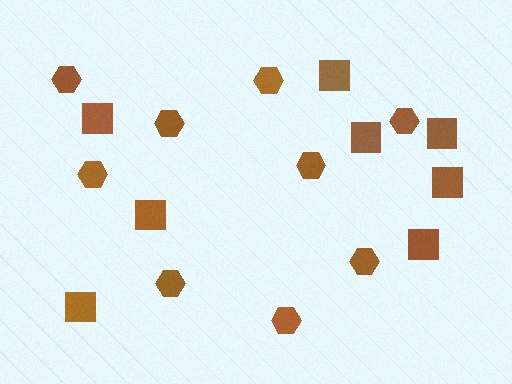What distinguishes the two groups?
There are 2 groups: one group of squares (8) and one group of hexagons (9).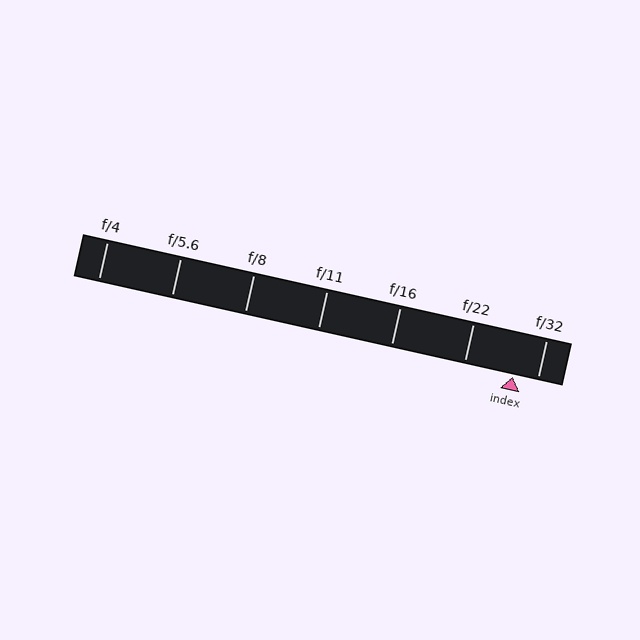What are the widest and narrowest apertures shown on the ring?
The widest aperture shown is f/4 and the narrowest is f/32.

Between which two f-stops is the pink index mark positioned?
The index mark is between f/22 and f/32.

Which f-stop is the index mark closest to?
The index mark is closest to f/32.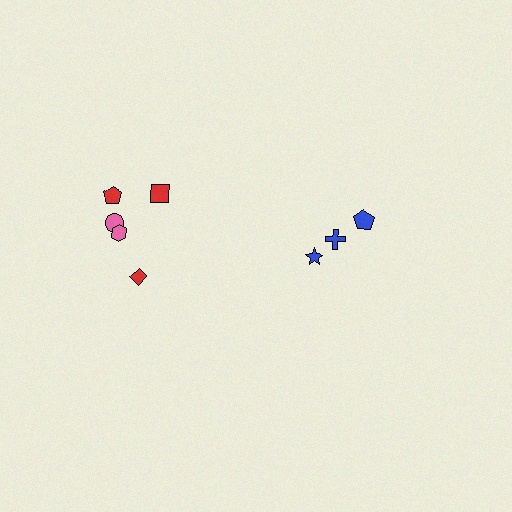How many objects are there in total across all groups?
There are 8 objects.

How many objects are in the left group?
There are 5 objects.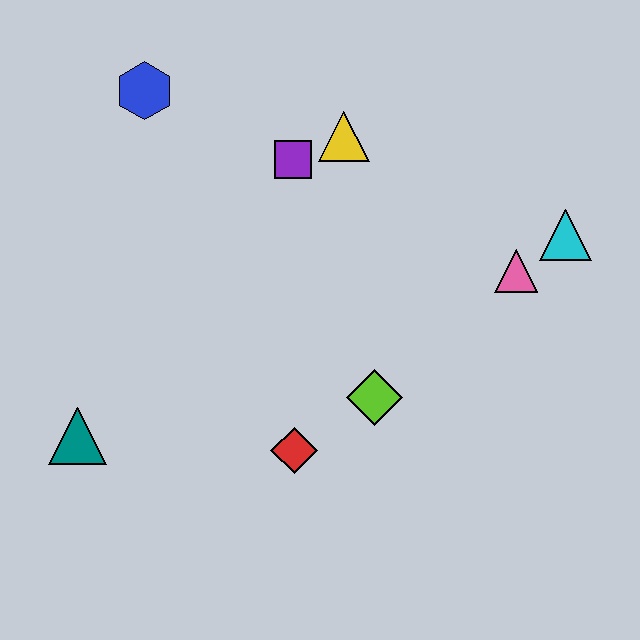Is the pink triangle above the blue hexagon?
No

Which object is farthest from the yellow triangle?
The teal triangle is farthest from the yellow triangle.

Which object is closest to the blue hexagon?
The purple square is closest to the blue hexagon.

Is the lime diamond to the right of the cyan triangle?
No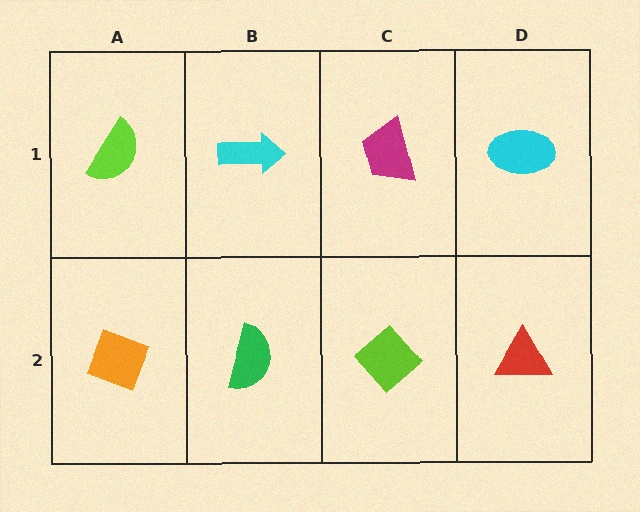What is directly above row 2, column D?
A cyan ellipse.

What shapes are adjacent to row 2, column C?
A magenta trapezoid (row 1, column C), a green semicircle (row 2, column B), a red triangle (row 2, column D).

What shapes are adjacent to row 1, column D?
A red triangle (row 2, column D), a magenta trapezoid (row 1, column C).